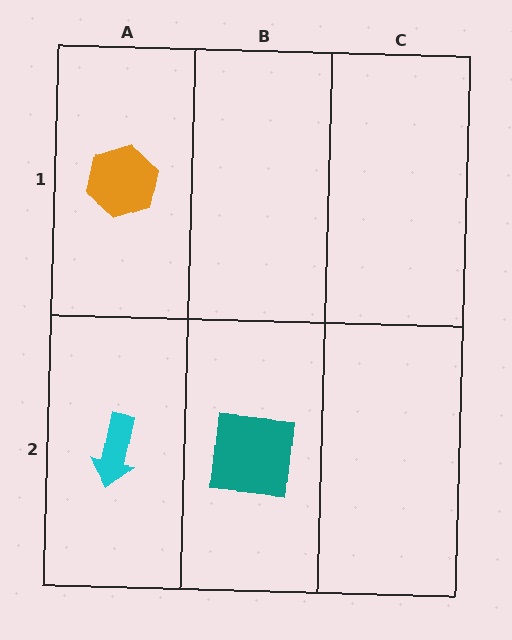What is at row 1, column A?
An orange hexagon.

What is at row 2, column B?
A teal square.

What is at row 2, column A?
A cyan arrow.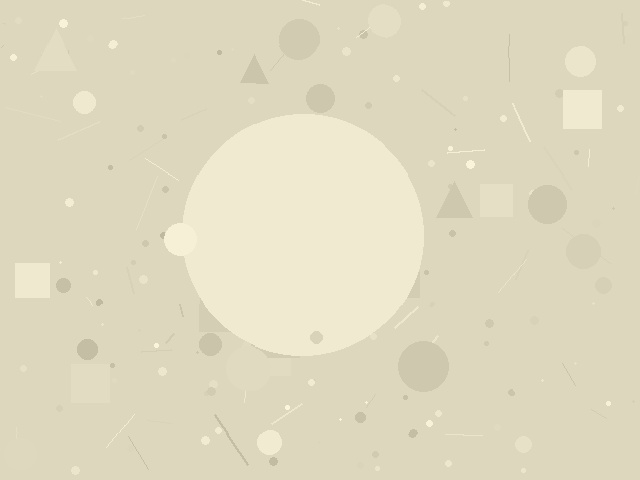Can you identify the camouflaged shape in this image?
The camouflaged shape is a circle.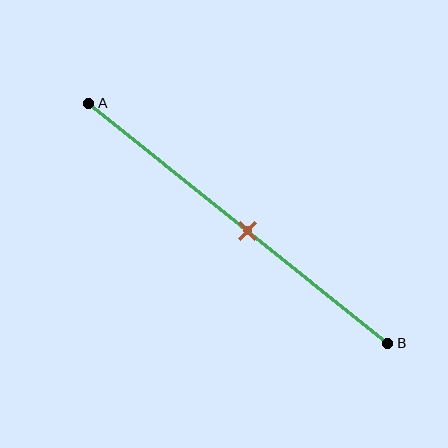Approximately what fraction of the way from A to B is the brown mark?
The brown mark is approximately 55% of the way from A to B.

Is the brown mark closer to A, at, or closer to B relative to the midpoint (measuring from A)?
The brown mark is closer to point B than the midpoint of segment AB.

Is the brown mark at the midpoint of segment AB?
No, the mark is at about 55% from A, not at the 50% midpoint.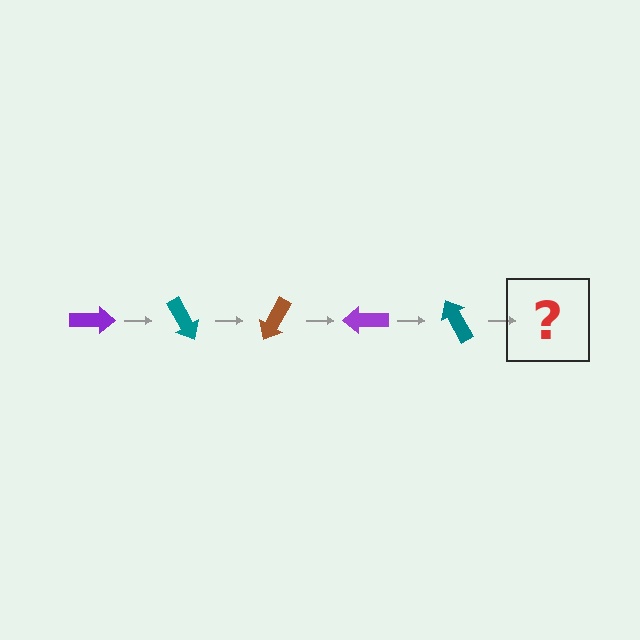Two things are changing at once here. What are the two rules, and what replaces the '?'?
The two rules are that it rotates 60 degrees each step and the color cycles through purple, teal, and brown. The '?' should be a brown arrow, rotated 300 degrees from the start.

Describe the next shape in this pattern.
It should be a brown arrow, rotated 300 degrees from the start.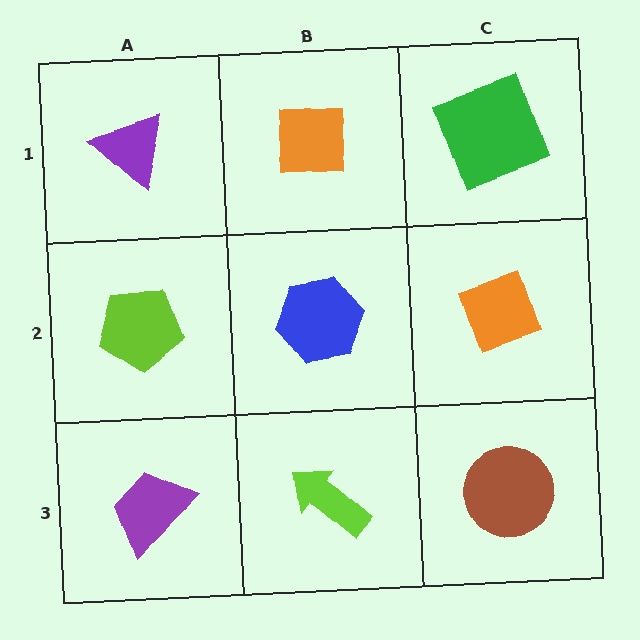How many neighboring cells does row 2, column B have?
4.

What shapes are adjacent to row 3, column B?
A blue hexagon (row 2, column B), a purple trapezoid (row 3, column A), a brown circle (row 3, column C).